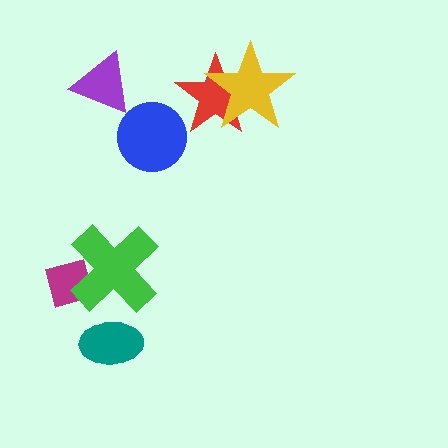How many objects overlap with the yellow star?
1 object overlaps with the yellow star.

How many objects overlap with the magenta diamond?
1 object overlaps with the magenta diamond.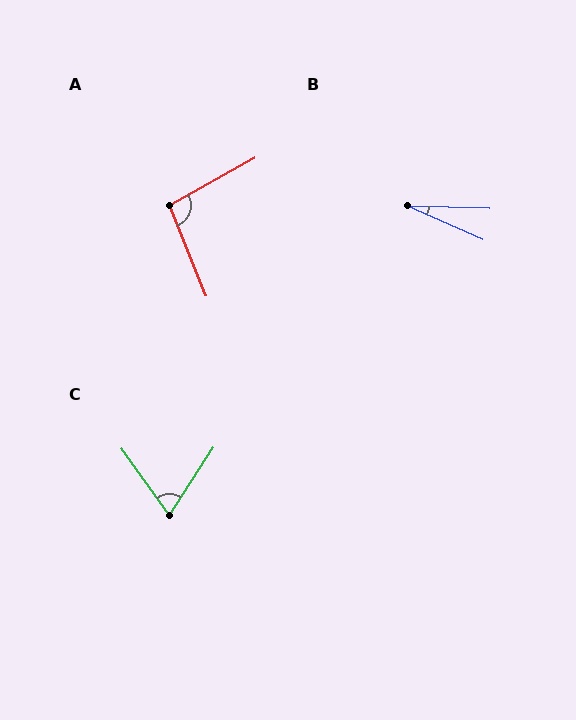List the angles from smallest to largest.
B (23°), C (69°), A (97°).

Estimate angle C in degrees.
Approximately 69 degrees.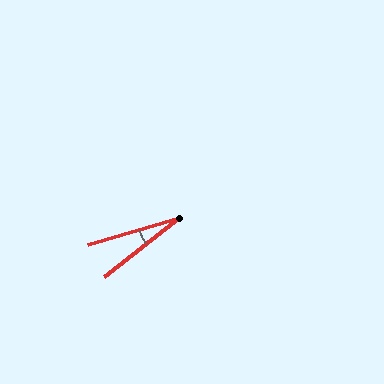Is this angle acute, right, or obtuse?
It is acute.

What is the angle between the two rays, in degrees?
Approximately 22 degrees.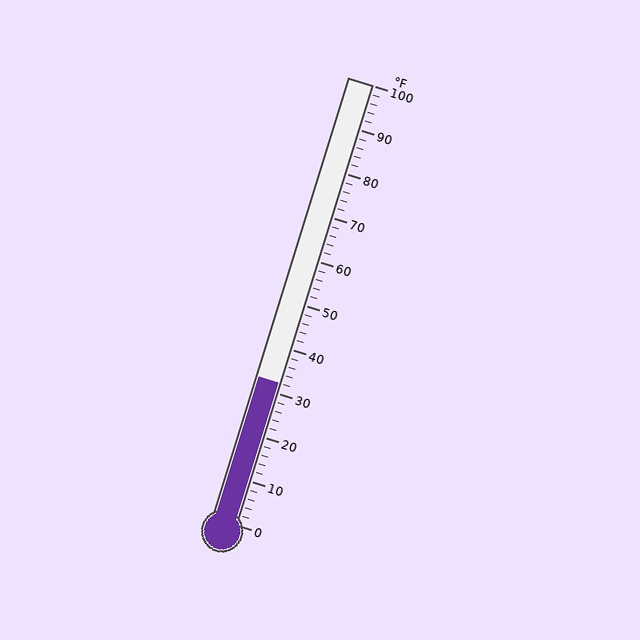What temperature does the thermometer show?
The thermometer shows approximately 32°F.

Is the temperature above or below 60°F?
The temperature is below 60°F.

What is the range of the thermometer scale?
The thermometer scale ranges from 0°F to 100°F.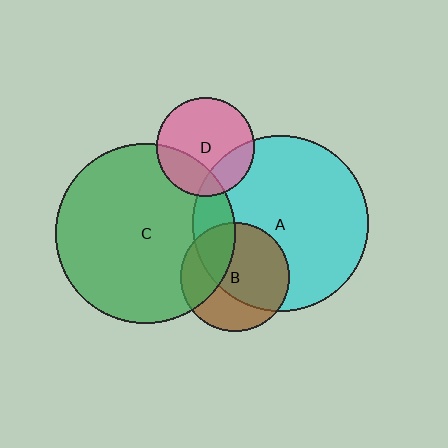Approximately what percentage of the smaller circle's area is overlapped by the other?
Approximately 25%.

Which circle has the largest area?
Circle C (green).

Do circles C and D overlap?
Yes.